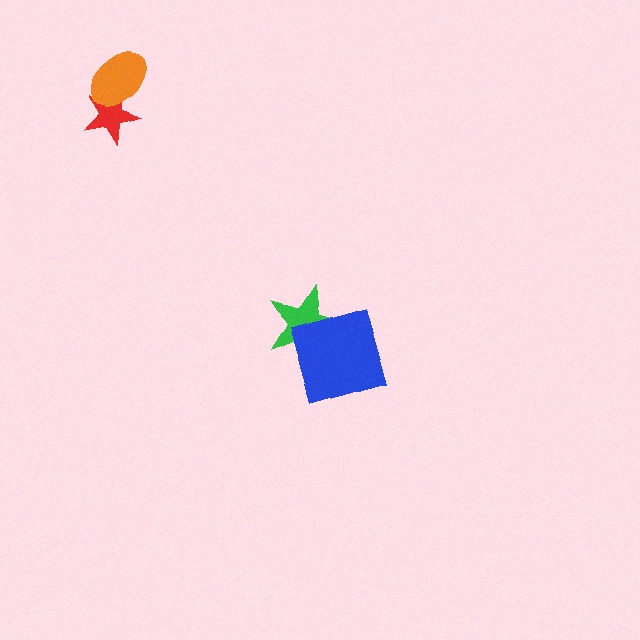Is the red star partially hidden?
Yes, it is partially covered by another shape.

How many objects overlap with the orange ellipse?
1 object overlaps with the orange ellipse.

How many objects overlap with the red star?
1 object overlaps with the red star.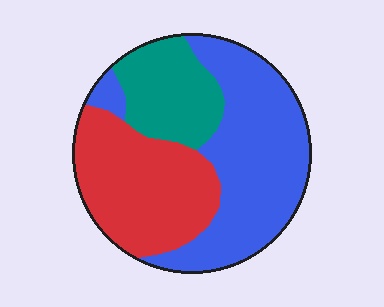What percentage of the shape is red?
Red takes up about one third (1/3) of the shape.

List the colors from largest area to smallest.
From largest to smallest: blue, red, teal.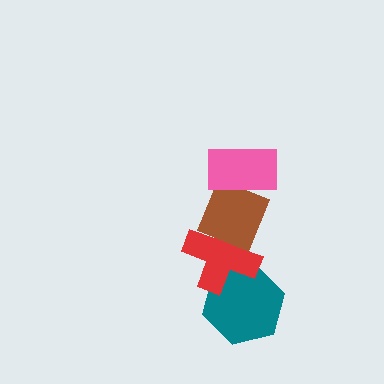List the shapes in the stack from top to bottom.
From top to bottom: the pink rectangle, the brown diamond, the red cross, the teal hexagon.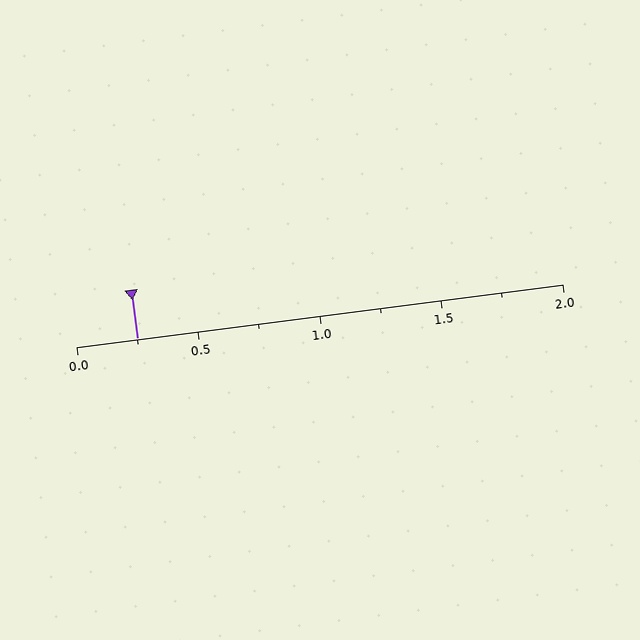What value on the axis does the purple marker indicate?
The marker indicates approximately 0.25.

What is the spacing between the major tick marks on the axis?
The major ticks are spaced 0.5 apart.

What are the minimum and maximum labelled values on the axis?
The axis runs from 0.0 to 2.0.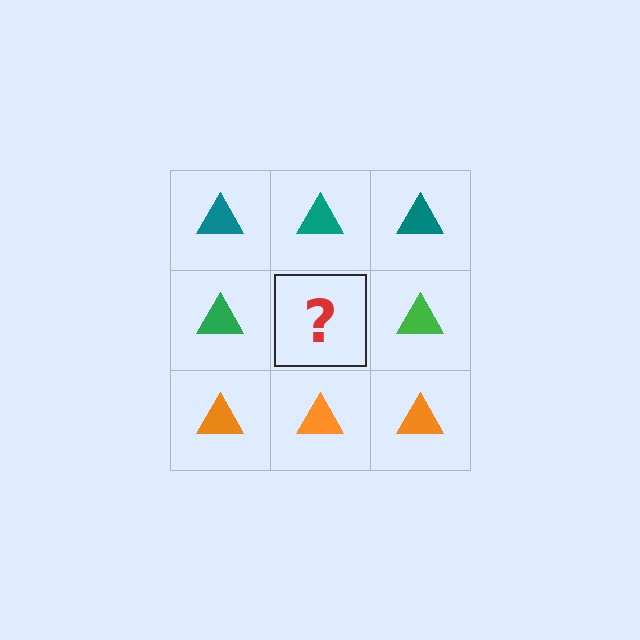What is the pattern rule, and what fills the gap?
The rule is that each row has a consistent color. The gap should be filled with a green triangle.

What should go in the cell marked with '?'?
The missing cell should contain a green triangle.